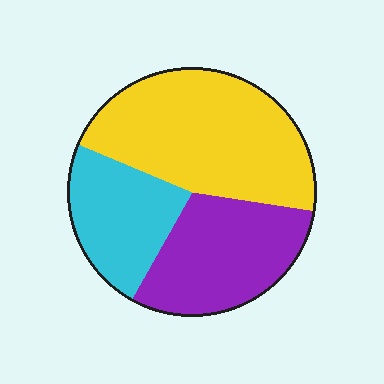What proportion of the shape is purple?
Purple takes up about one third (1/3) of the shape.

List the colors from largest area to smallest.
From largest to smallest: yellow, purple, cyan.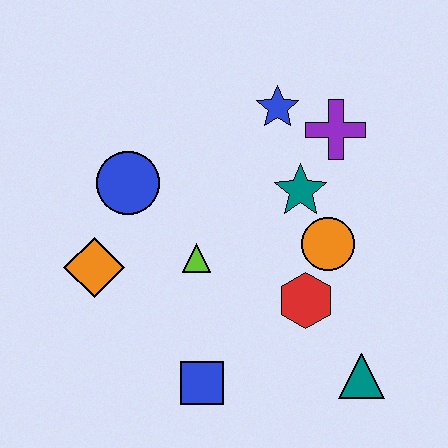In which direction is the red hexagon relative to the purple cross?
The red hexagon is below the purple cross.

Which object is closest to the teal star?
The orange circle is closest to the teal star.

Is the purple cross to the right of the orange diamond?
Yes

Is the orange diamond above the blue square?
Yes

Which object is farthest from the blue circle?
The teal triangle is farthest from the blue circle.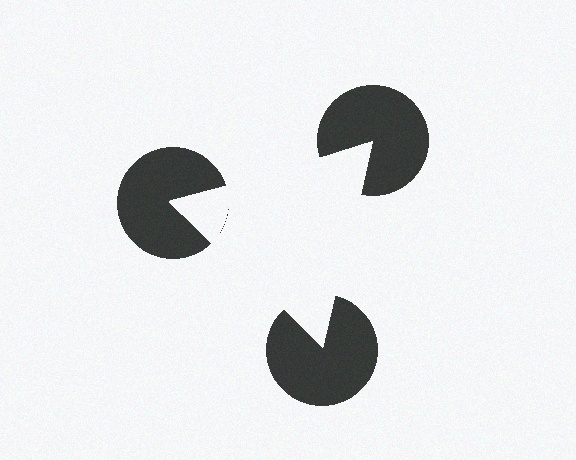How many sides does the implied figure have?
3 sides.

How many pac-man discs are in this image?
There are 3 — one at each vertex of the illusory triangle.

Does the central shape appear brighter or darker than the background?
It typically appears slightly brighter than the background, even though no actual brightness change is drawn.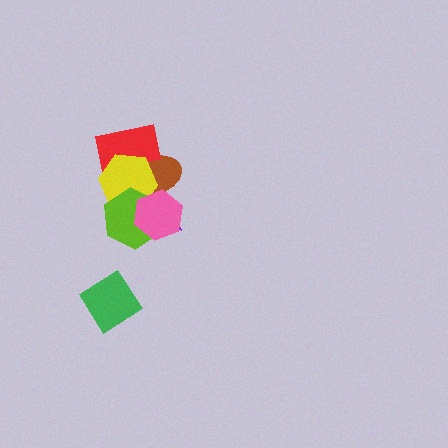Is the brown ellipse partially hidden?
Yes, it is partially covered by another shape.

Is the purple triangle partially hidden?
Yes, it is partially covered by another shape.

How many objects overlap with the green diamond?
0 objects overlap with the green diamond.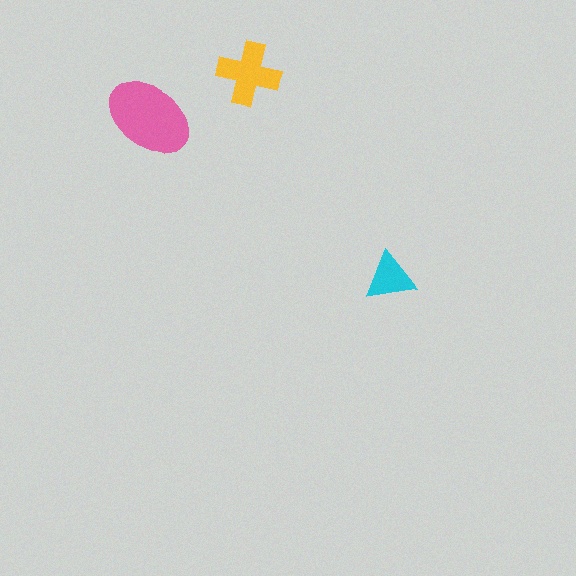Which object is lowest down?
The cyan triangle is bottommost.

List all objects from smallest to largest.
The cyan triangle, the yellow cross, the pink ellipse.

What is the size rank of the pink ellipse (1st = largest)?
1st.